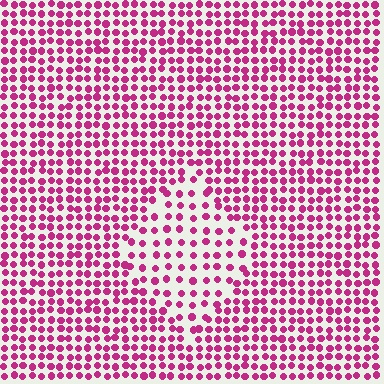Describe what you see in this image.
The image contains small magenta elements arranged at two different densities. A diamond-shaped region is visible where the elements are less densely packed than the surrounding area.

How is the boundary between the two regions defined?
The boundary is defined by a change in element density (approximately 1.8x ratio). All elements are the same color, size, and shape.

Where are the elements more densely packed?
The elements are more densely packed outside the diamond boundary.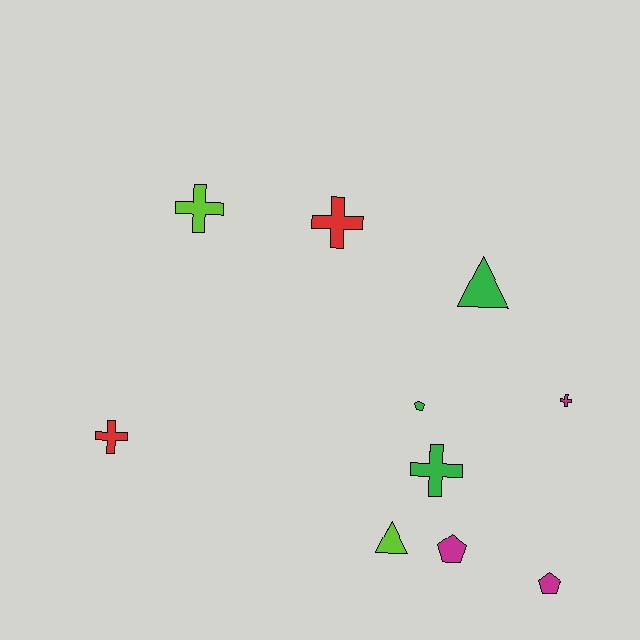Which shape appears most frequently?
Cross, with 5 objects.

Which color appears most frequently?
Magenta, with 3 objects.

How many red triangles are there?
There are no red triangles.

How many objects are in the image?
There are 10 objects.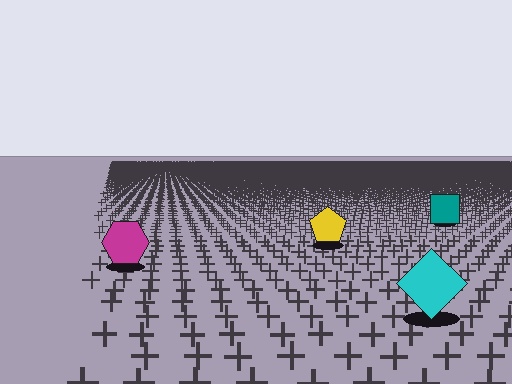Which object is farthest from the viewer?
The teal square is farthest from the viewer. It appears smaller and the ground texture around it is denser.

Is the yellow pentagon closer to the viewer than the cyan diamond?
No. The cyan diamond is closer — you can tell from the texture gradient: the ground texture is coarser near it.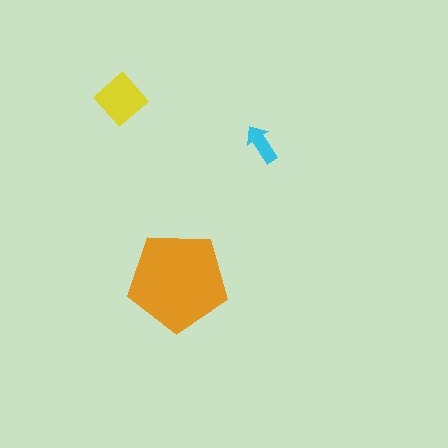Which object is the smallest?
The cyan arrow.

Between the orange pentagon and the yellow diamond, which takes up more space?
The orange pentagon.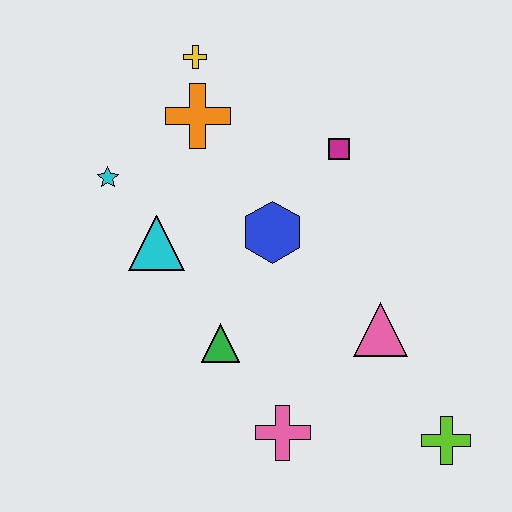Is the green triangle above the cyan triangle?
No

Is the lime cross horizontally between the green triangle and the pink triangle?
No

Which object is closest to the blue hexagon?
The magenta square is closest to the blue hexagon.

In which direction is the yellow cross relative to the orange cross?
The yellow cross is above the orange cross.